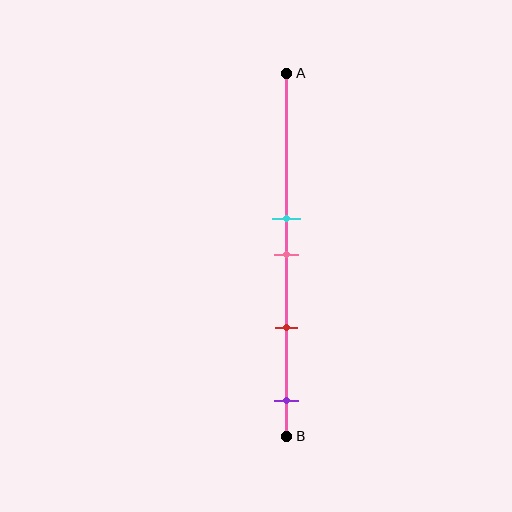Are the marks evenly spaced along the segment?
No, the marks are not evenly spaced.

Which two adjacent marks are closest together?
The cyan and pink marks are the closest adjacent pair.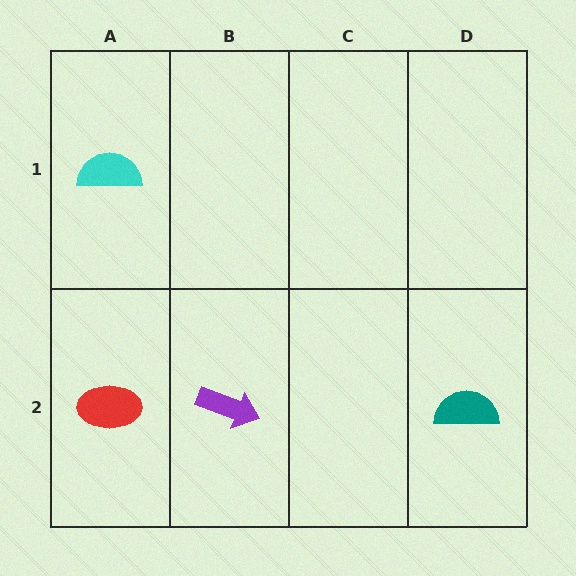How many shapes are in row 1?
1 shape.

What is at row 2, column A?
A red ellipse.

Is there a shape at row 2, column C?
No, that cell is empty.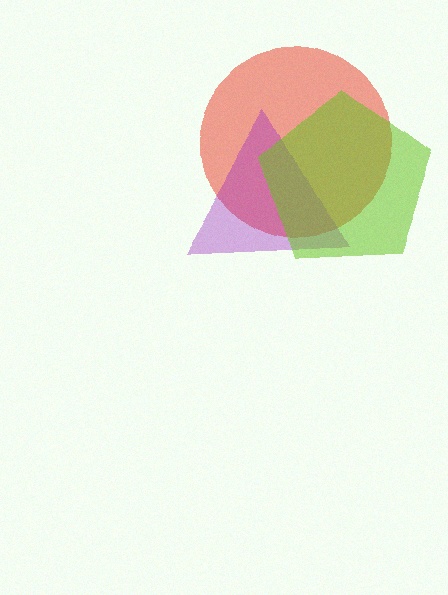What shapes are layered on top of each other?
The layered shapes are: a red circle, a purple triangle, a lime pentagon.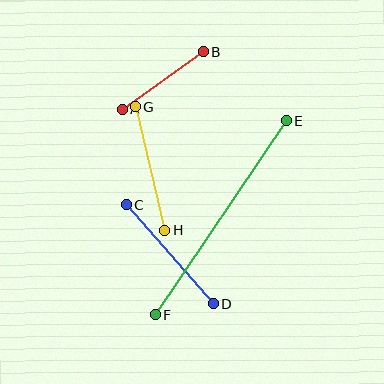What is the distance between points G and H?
The distance is approximately 127 pixels.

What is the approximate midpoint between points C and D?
The midpoint is at approximately (170, 254) pixels.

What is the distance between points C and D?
The distance is approximately 132 pixels.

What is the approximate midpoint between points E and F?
The midpoint is at approximately (221, 218) pixels.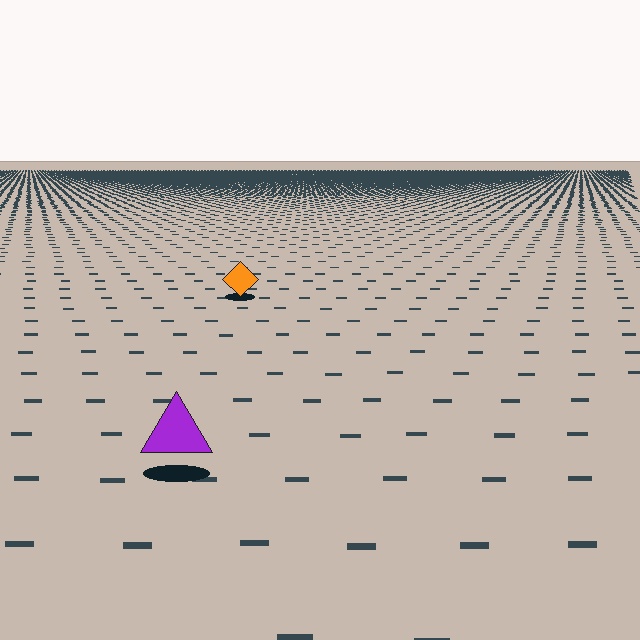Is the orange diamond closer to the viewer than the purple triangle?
No. The purple triangle is closer — you can tell from the texture gradient: the ground texture is coarser near it.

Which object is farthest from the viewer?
The orange diamond is farthest from the viewer. It appears smaller and the ground texture around it is denser.